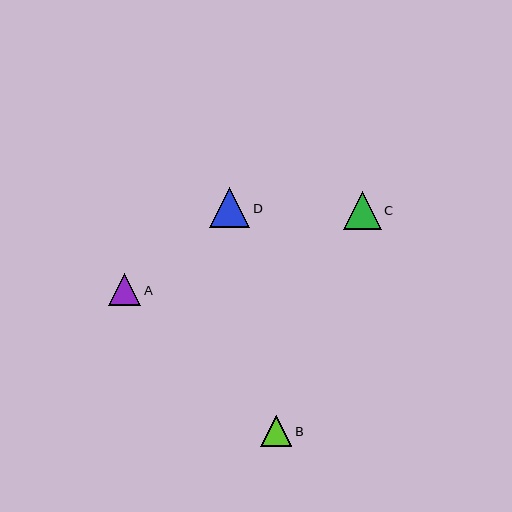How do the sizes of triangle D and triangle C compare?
Triangle D and triangle C are approximately the same size.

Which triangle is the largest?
Triangle D is the largest with a size of approximately 40 pixels.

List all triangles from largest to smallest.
From largest to smallest: D, C, A, B.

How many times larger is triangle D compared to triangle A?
Triangle D is approximately 1.3 times the size of triangle A.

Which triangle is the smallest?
Triangle B is the smallest with a size of approximately 31 pixels.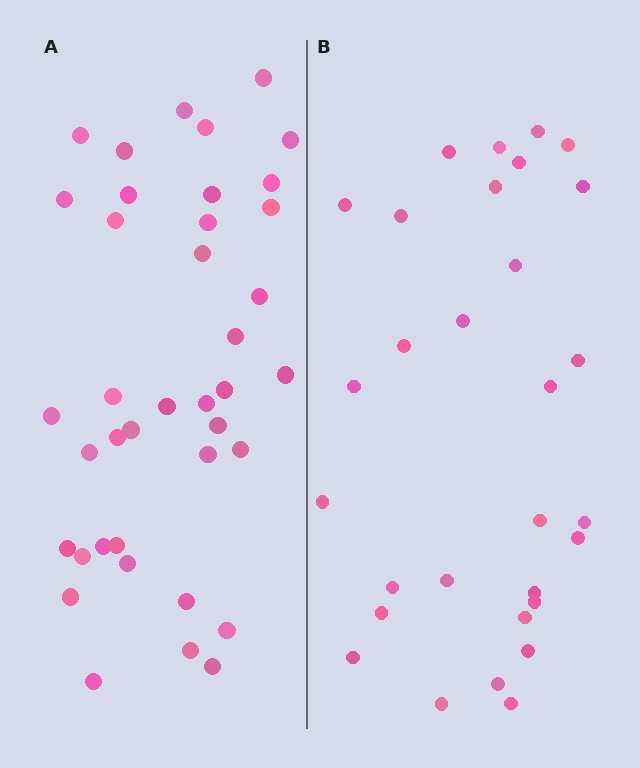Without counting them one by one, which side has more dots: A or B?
Region A (the left region) has more dots.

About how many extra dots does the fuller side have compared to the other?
Region A has roughly 8 or so more dots than region B.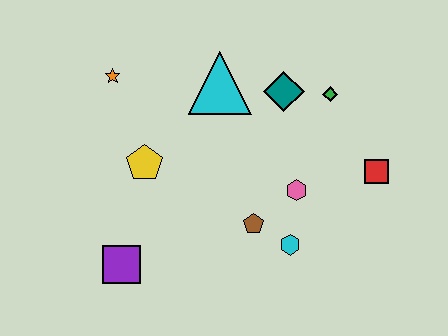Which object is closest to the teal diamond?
The green diamond is closest to the teal diamond.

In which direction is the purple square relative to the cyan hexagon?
The purple square is to the left of the cyan hexagon.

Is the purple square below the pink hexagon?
Yes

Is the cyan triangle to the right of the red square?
No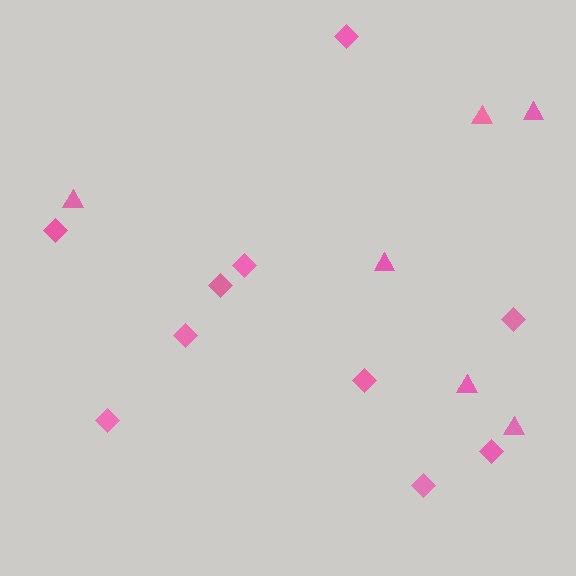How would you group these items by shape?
There are 2 groups: one group of triangles (6) and one group of diamonds (10).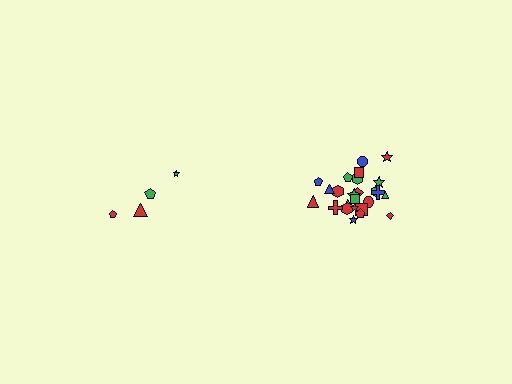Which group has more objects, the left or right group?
The right group.